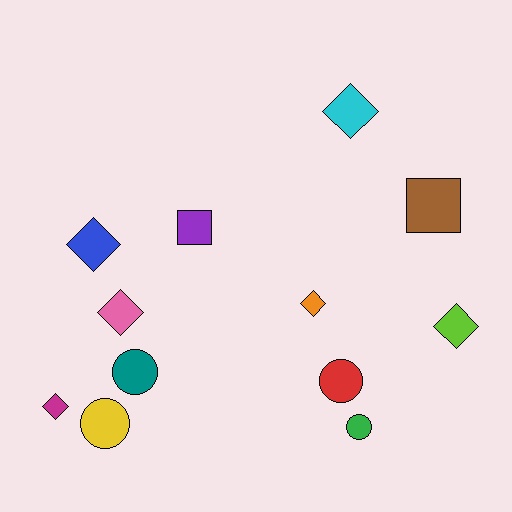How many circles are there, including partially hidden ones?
There are 4 circles.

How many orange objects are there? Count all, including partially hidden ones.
There is 1 orange object.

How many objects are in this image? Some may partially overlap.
There are 12 objects.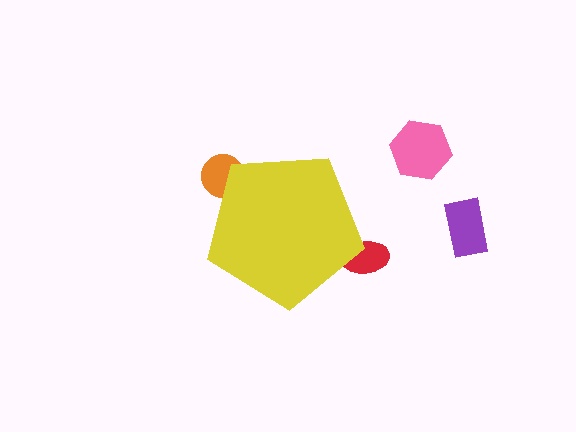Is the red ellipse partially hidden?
Yes, the red ellipse is partially hidden behind the yellow pentagon.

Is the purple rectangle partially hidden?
No, the purple rectangle is fully visible.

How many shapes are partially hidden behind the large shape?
2 shapes are partially hidden.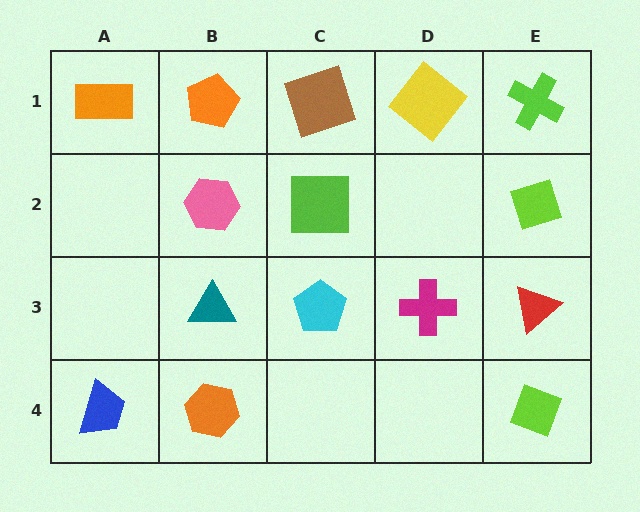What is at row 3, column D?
A magenta cross.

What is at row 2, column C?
A lime square.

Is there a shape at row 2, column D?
No, that cell is empty.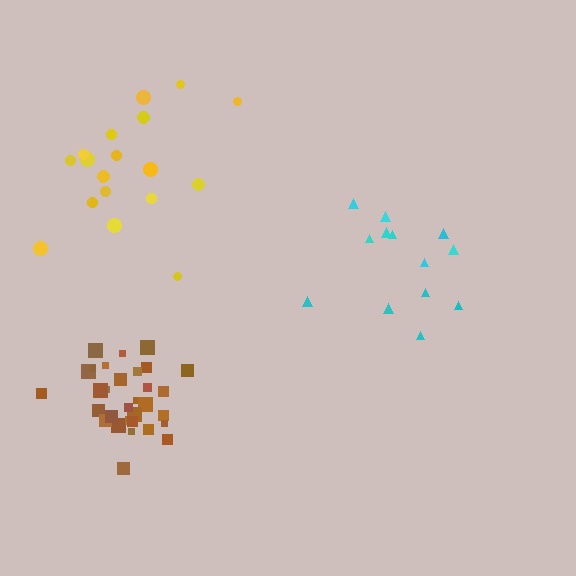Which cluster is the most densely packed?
Brown.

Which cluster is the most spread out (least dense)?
Cyan.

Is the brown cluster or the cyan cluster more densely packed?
Brown.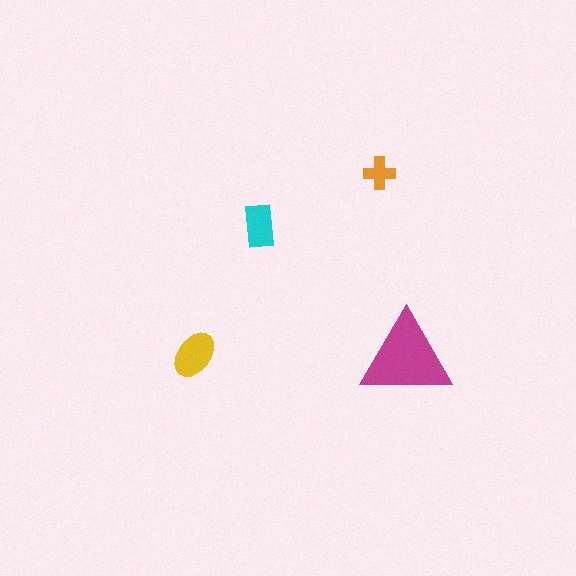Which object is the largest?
The magenta triangle.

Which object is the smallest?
The orange cross.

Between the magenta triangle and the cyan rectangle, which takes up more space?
The magenta triangle.